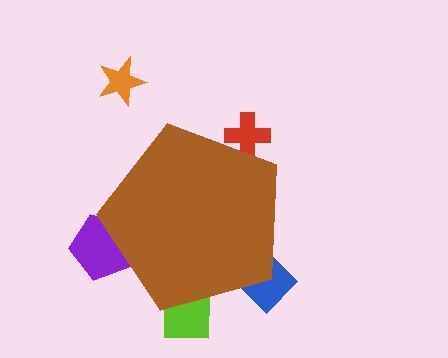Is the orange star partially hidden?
No, the orange star is fully visible.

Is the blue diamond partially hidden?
Yes, the blue diamond is partially hidden behind the brown pentagon.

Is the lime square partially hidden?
Yes, the lime square is partially hidden behind the brown pentagon.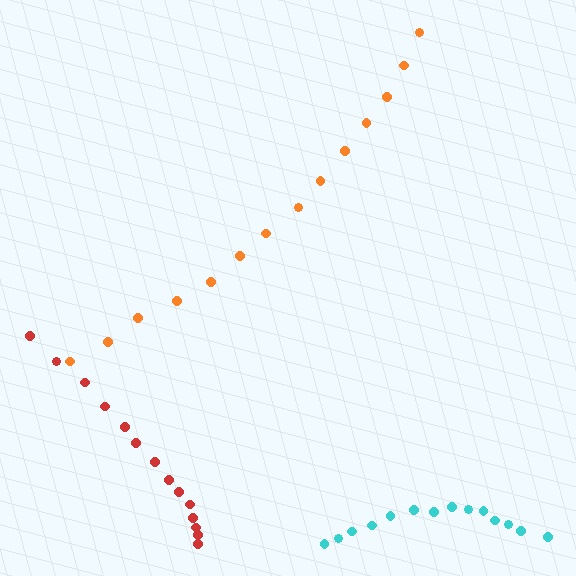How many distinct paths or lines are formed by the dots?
There are 3 distinct paths.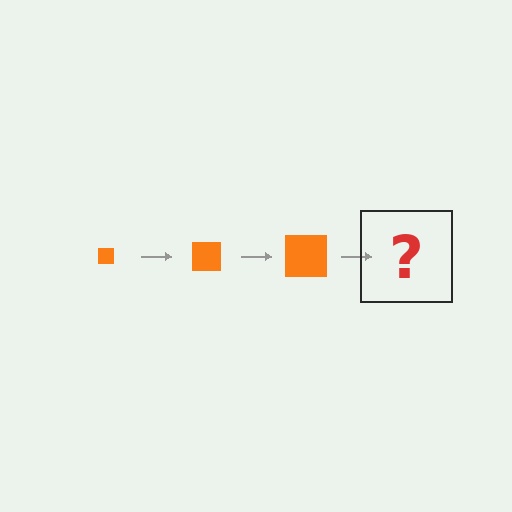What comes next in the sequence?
The next element should be an orange square, larger than the previous one.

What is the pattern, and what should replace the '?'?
The pattern is that the square gets progressively larger each step. The '?' should be an orange square, larger than the previous one.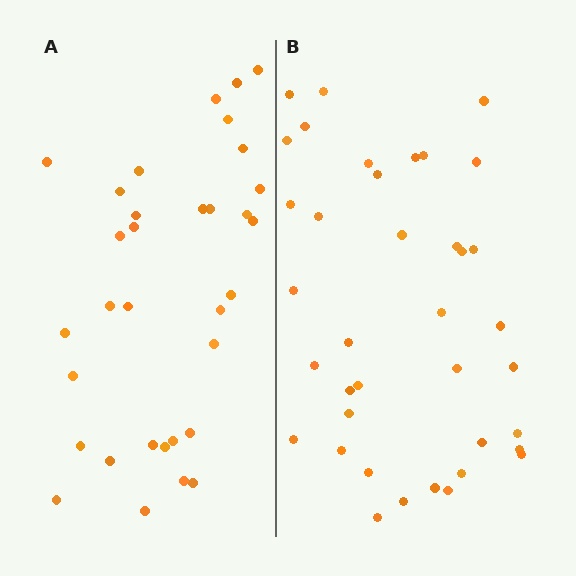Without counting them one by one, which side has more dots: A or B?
Region B (the right region) has more dots.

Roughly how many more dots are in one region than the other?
Region B has about 5 more dots than region A.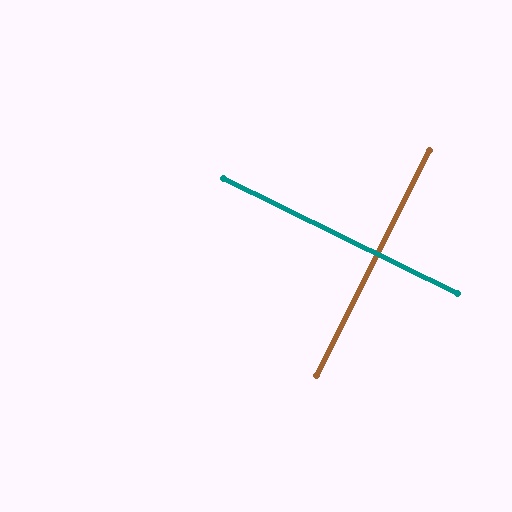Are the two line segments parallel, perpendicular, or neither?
Perpendicular — they meet at approximately 89°.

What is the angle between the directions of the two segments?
Approximately 89 degrees.